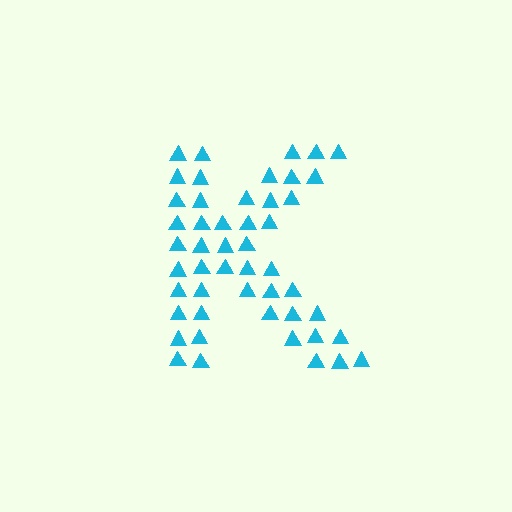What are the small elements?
The small elements are triangles.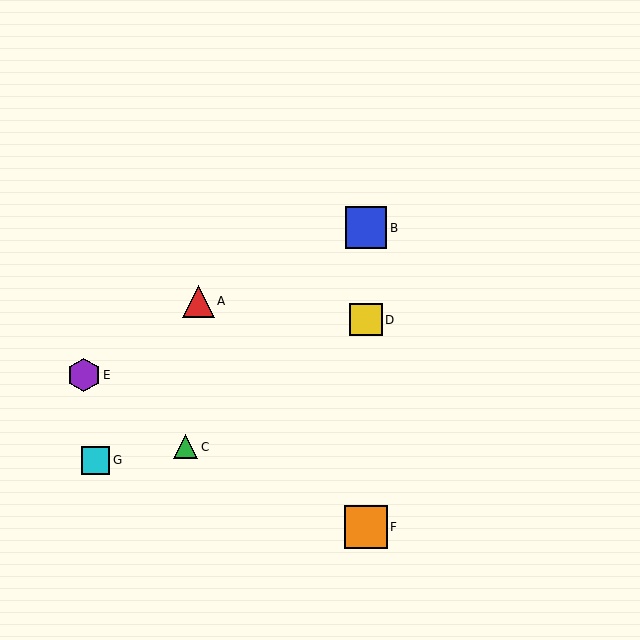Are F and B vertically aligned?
Yes, both are at x≈366.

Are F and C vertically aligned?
No, F is at x≈366 and C is at x≈186.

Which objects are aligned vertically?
Objects B, D, F are aligned vertically.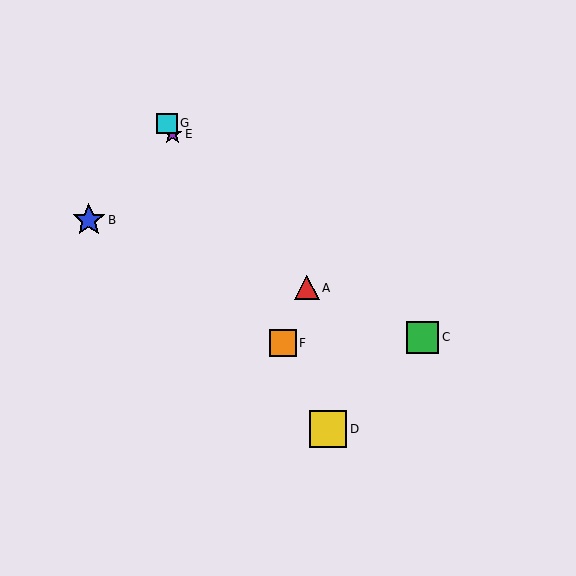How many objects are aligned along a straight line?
4 objects (D, E, F, G) are aligned along a straight line.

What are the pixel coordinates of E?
Object E is at (172, 134).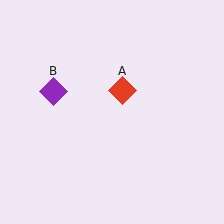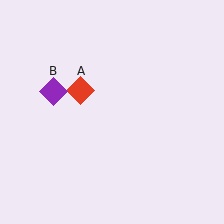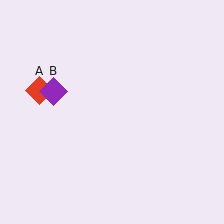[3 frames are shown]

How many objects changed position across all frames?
1 object changed position: red diamond (object A).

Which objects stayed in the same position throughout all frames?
Purple diamond (object B) remained stationary.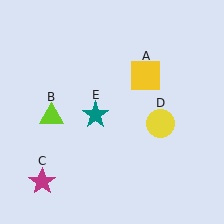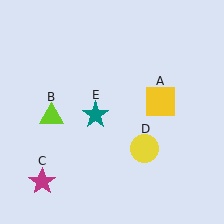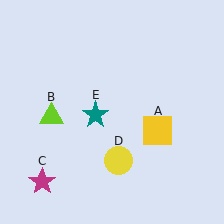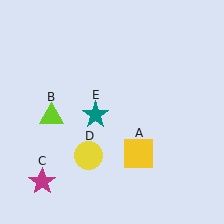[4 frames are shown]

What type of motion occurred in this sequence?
The yellow square (object A), yellow circle (object D) rotated clockwise around the center of the scene.